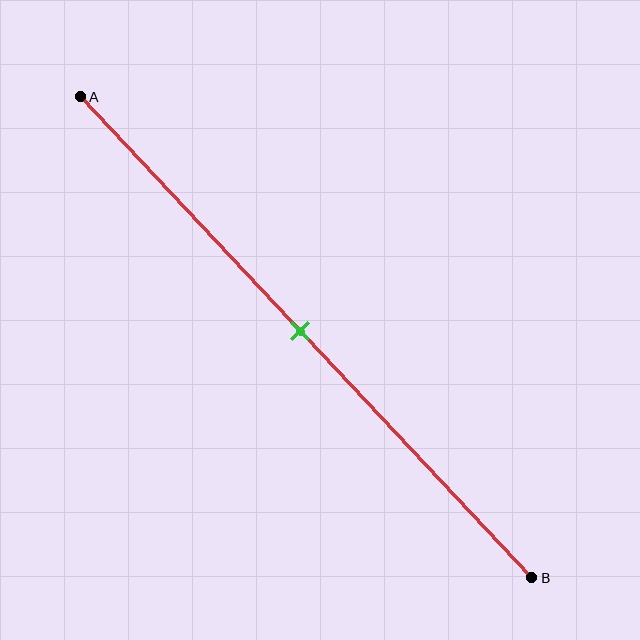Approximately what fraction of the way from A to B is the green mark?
The green mark is approximately 50% of the way from A to B.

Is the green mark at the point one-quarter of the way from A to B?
No, the mark is at about 50% from A, not at the 25% one-quarter point.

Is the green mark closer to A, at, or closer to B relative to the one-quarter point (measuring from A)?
The green mark is closer to point B than the one-quarter point of segment AB.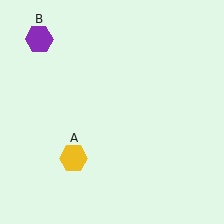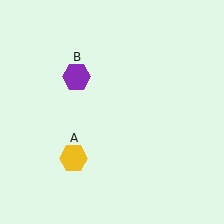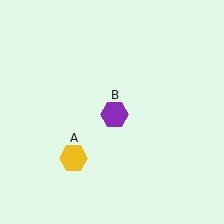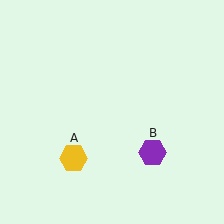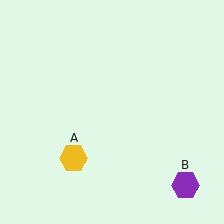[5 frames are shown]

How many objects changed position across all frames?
1 object changed position: purple hexagon (object B).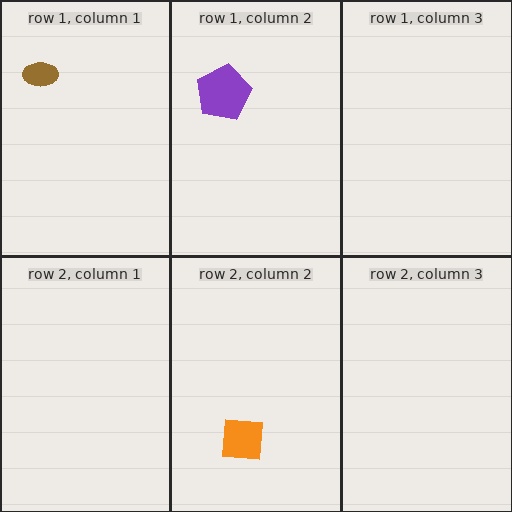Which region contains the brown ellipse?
The row 1, column 1 region.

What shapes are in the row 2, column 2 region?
The orange square.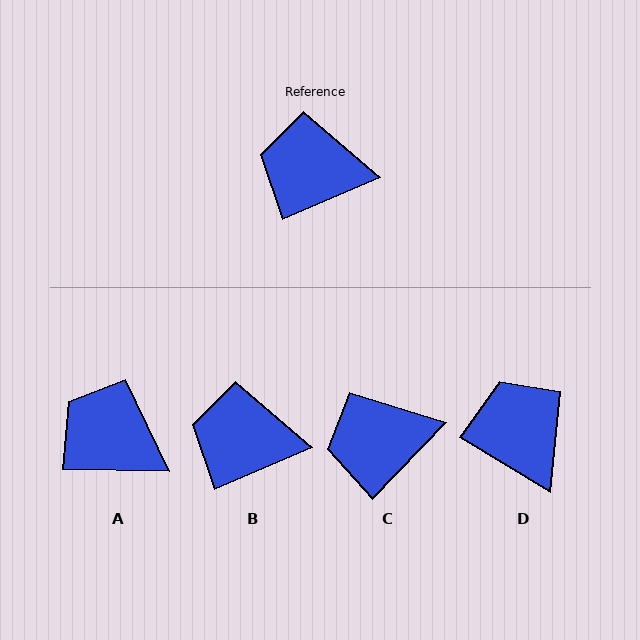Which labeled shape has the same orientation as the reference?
B.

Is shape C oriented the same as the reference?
No, it is off by about 23 degrees.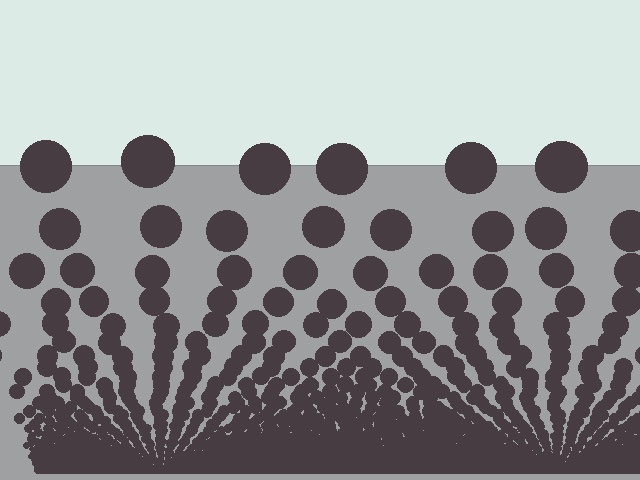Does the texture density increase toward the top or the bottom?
Density increases toward the bottom.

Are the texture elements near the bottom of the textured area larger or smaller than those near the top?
Smaller. The gradient is inverted — elements near the bottom are smaller and denser.